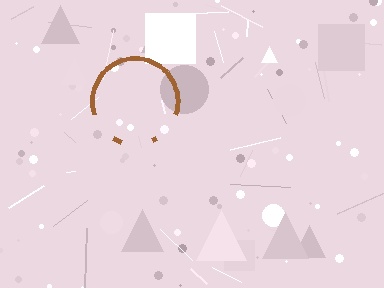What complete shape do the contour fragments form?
The contour fragments form a circle.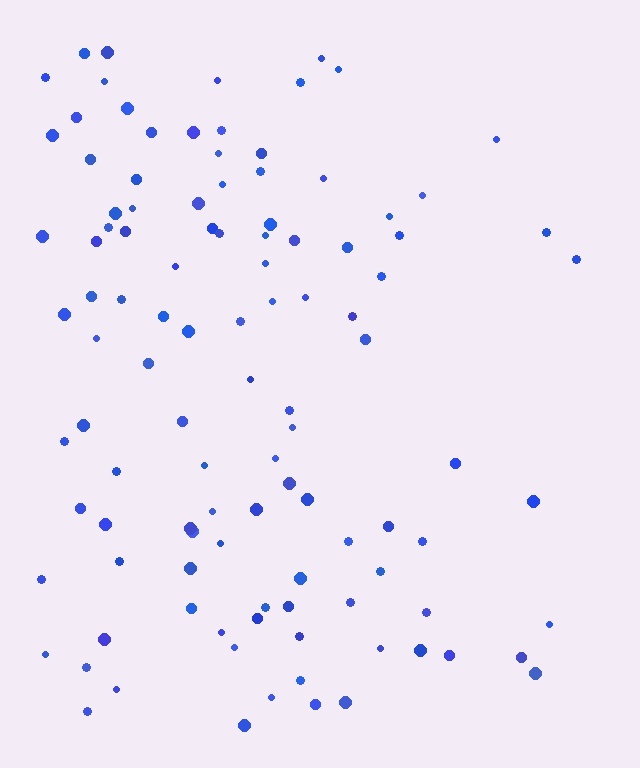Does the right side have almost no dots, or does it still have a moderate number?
Still a moderate number, just noticeably fewer than the left.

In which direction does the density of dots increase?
From right to left, with the left side densest.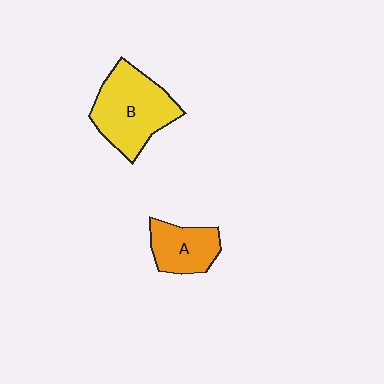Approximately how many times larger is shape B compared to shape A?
Approximately 1.7 times.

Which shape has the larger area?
Shape B (yellow).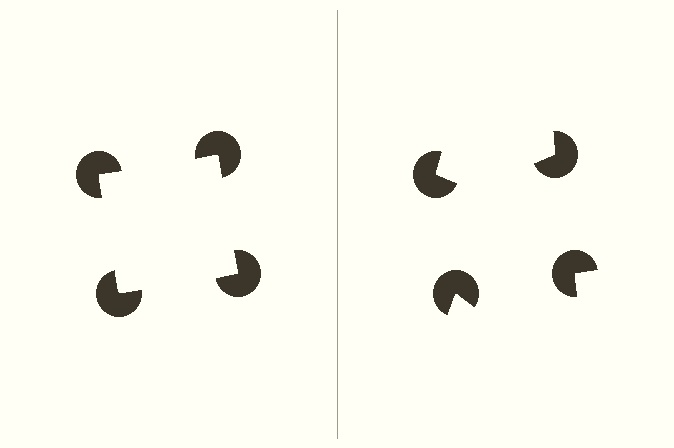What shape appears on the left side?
An illusory square.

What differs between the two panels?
The pac-man discs are positioned identically on both sides; only the wedge orientations differ. On the left they align to a square; on the right they are misaligned.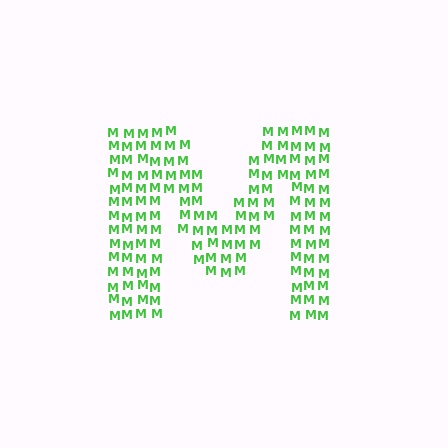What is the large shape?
The large shape is the letter M.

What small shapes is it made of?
It is made of small letter M's.